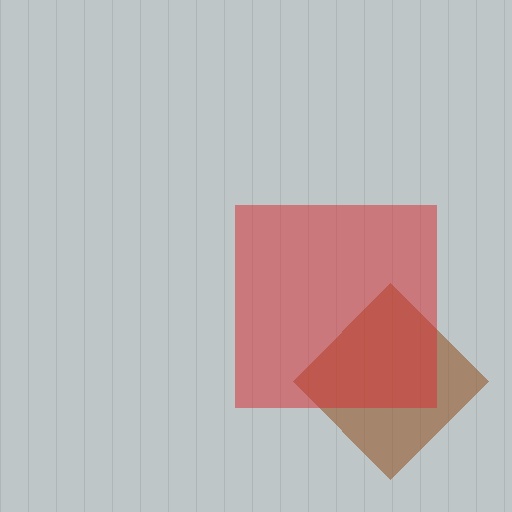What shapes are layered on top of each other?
The layered shapes are: a brown diamond, a red square.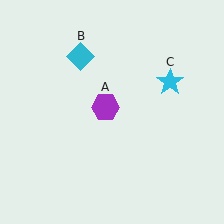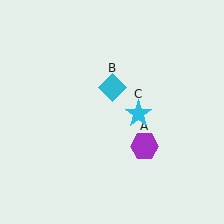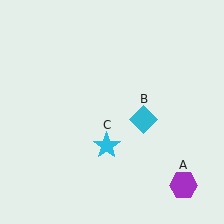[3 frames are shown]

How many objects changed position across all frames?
3 objects changed position: purple hexagon (object A), cyan diamond (object B), cyan star (object C).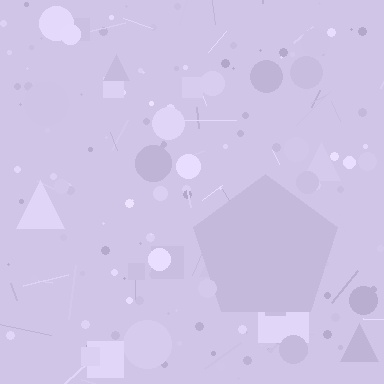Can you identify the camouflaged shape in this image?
The camouflaged shape is a pentagon.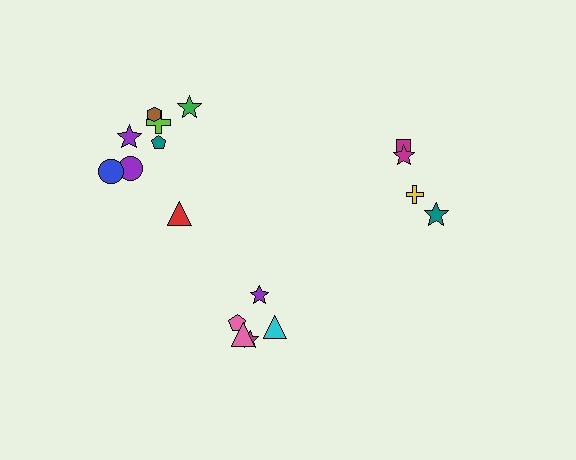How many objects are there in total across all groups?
There are 17 objects.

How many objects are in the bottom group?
There are 5 objects.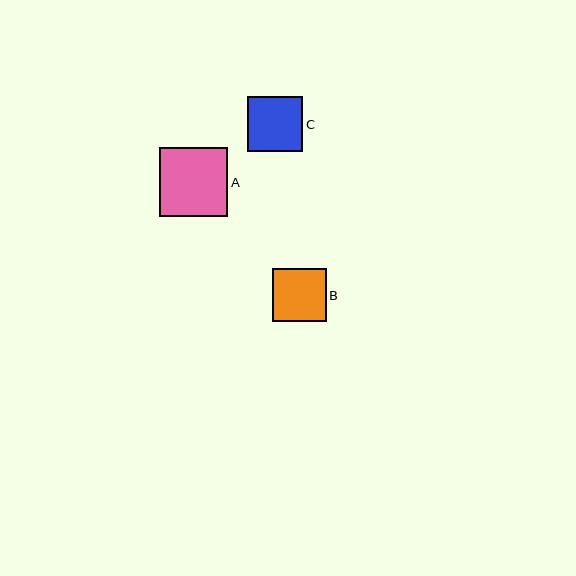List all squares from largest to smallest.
From largest to smallest: A, C, B.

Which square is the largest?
Square A is the largest with a size of approximately 68 pixels.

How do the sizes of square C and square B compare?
Square C and square B are approximately the same size.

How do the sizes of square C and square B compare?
Square C and square B are approximately the same size.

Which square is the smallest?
Square B is the smallest with a size of approximately 54 pixels.